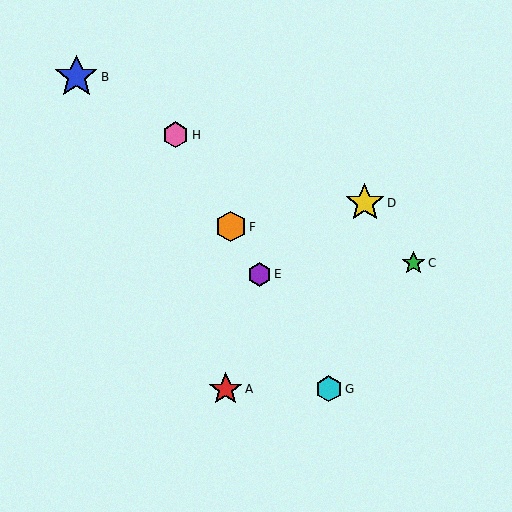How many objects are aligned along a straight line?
4 objects (E, F, G, H) are aligned along a straight line.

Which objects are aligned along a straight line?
Objects E, F, G, H are aligned along a straight line.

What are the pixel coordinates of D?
Object D is at (365, 203).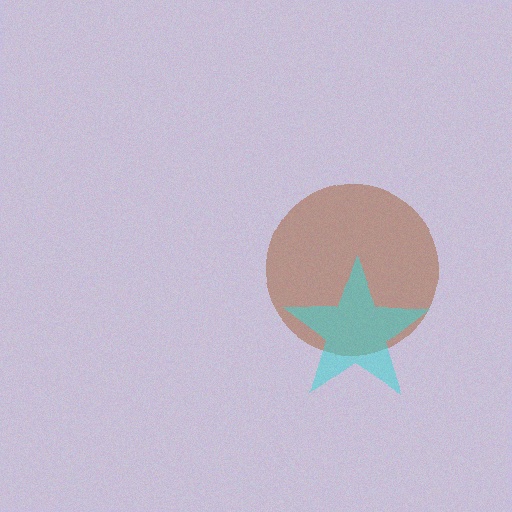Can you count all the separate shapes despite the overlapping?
Yes, there are 2 separate shapes.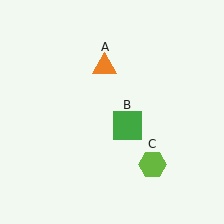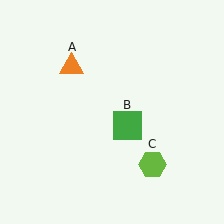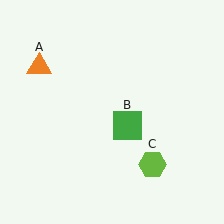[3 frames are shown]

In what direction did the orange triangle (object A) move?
The orange triangle (object A) moved left.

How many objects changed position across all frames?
1 object changed position: orange triangle (object A).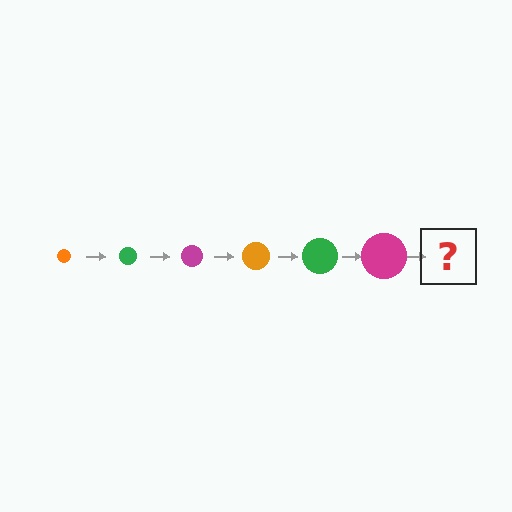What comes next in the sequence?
The next element should be an orange circle, larger than the previous one.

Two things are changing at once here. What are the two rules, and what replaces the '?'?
The two rules are that the circle grows larger each step and the color cycles through orange, green, and magenta. The '?' should be an orange circle, larger than the previous one.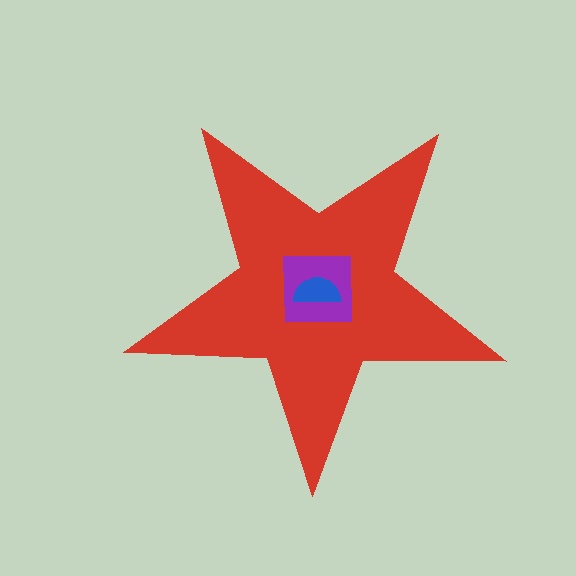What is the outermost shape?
The red star.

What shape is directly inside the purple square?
The blue semicircle.